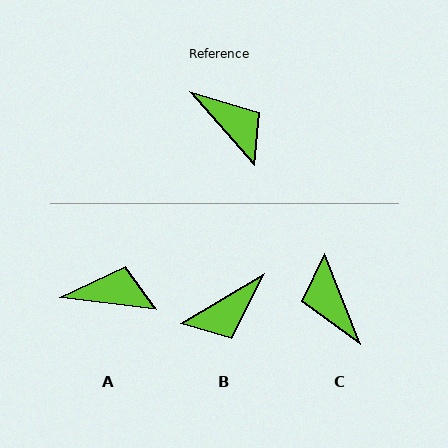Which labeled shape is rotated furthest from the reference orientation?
C, about 160 degrees away.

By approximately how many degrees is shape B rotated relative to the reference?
Approximately 100 degrees clockwise.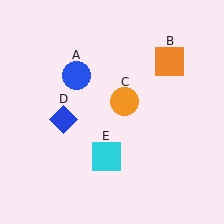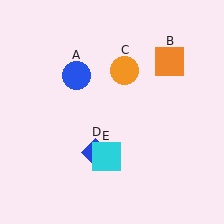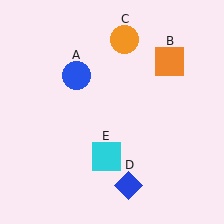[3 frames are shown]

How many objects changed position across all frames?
2 objects changed position: orange circle (object C), blue diamond (object D).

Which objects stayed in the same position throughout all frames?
Blue circle (object A) and orange square (object B) and cyan square (object E) remained stationary.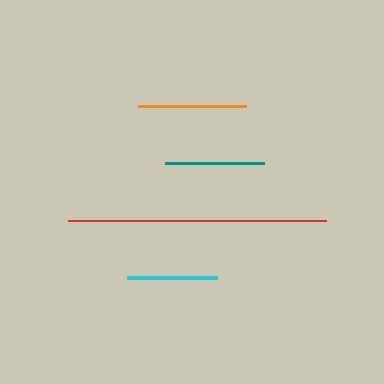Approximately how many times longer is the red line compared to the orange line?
The red line is approximately 2.4 times the length of the orange line.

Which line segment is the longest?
The red line is the longest at approximately 258 pixels.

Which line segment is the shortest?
The cyan line is the shortest at approximately 90 pixels.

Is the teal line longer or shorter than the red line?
The red line is longer than the teal line.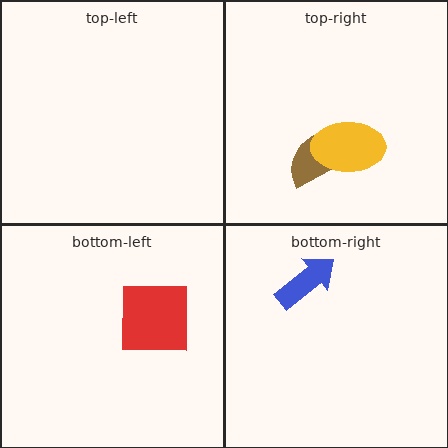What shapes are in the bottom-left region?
The red square.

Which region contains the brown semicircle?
The top-right region.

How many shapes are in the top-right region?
2.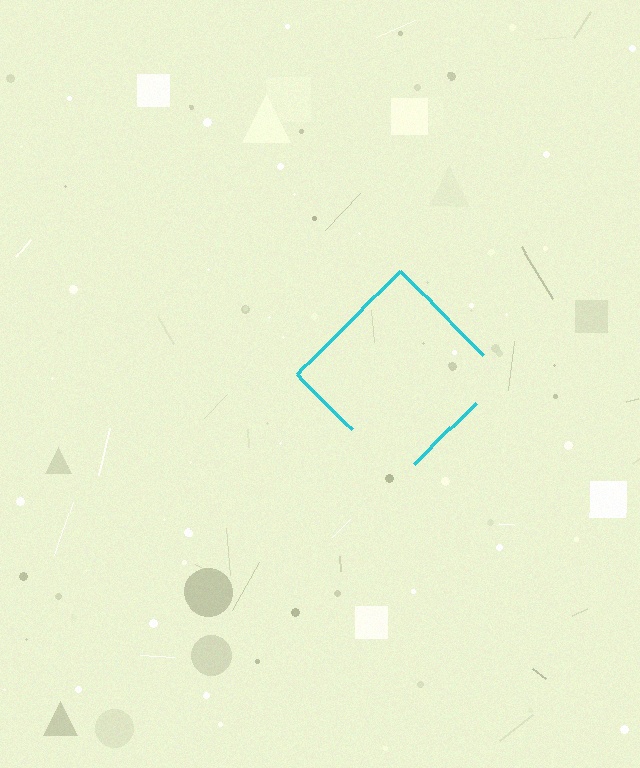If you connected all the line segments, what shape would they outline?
They would outline a diamond.